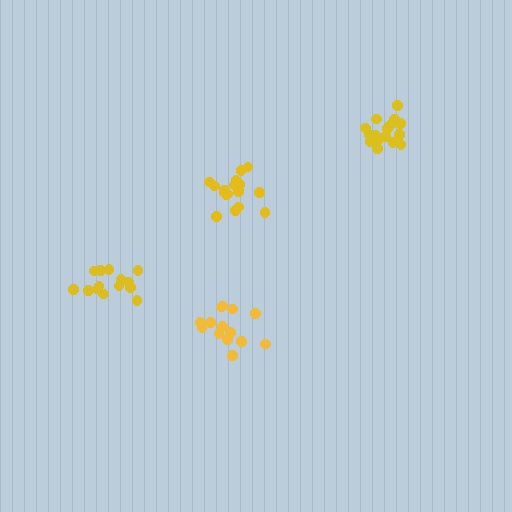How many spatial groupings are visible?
There are 4 spatial groupings.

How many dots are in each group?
Group 1: 17 dots, Group 2: 14 dots, Group 3: 14 dots, Group 4: 16 dots (61 total).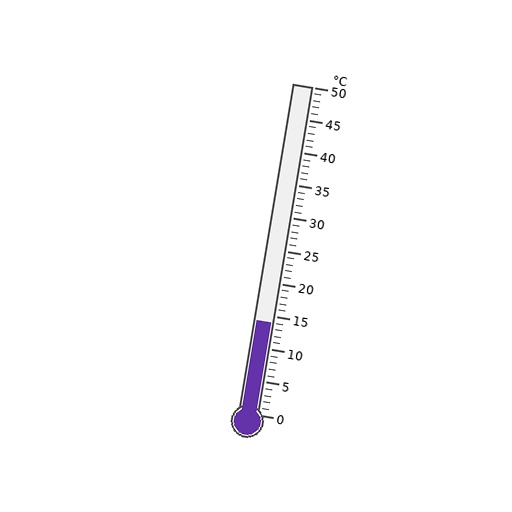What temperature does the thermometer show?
The thermometer shows approximately 14°C.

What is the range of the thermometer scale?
The thermometer scale ranges from 0°C to 50°C.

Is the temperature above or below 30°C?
The temperature is below 30°C.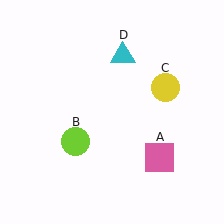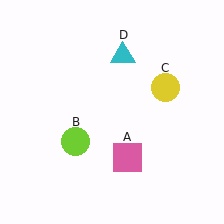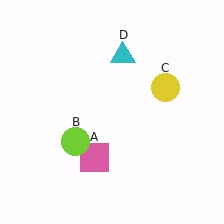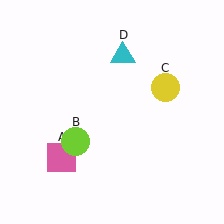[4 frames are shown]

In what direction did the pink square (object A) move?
The pink square (object A) moved left.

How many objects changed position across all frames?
1 object changed position: pink square (object A).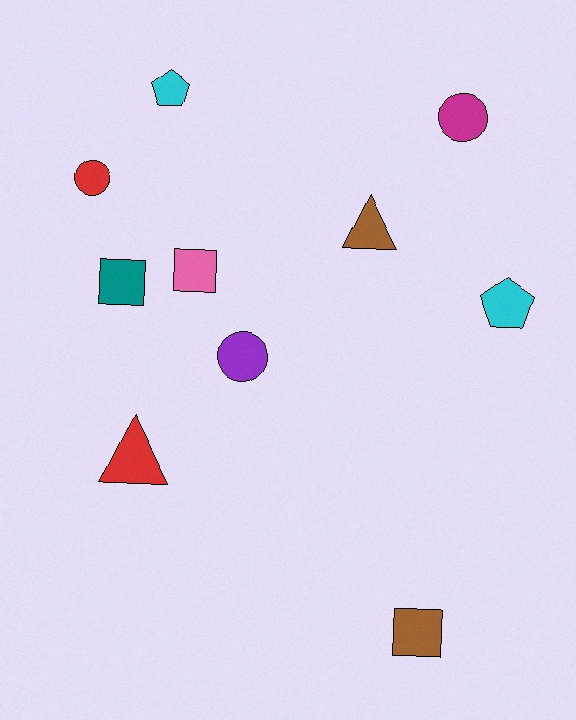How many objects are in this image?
There are 10 objects.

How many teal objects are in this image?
There is 1 teal object.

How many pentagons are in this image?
There are 2 pentagons.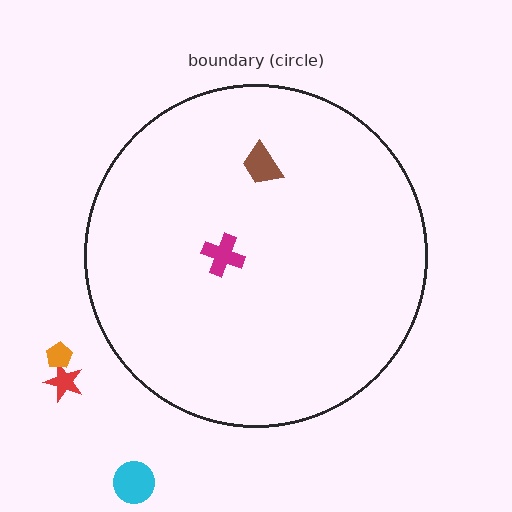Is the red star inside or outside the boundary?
Outside.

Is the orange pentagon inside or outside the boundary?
Outside.